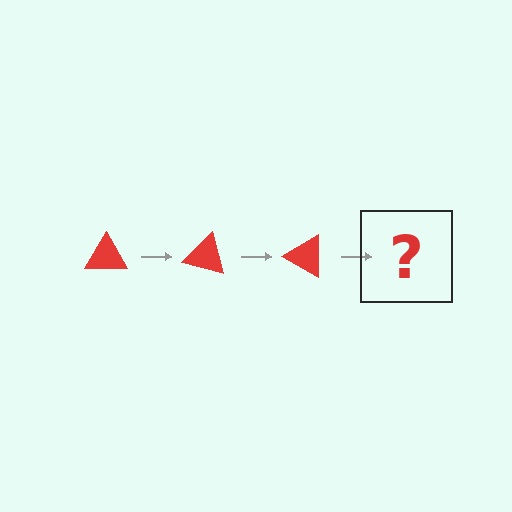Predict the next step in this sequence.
The next step is a red triangle rotated 45 degrees.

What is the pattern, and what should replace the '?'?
The pattern is that the triangle rotates 15 degrees each step. The '?' should be a red triangle rotated 45 degrees.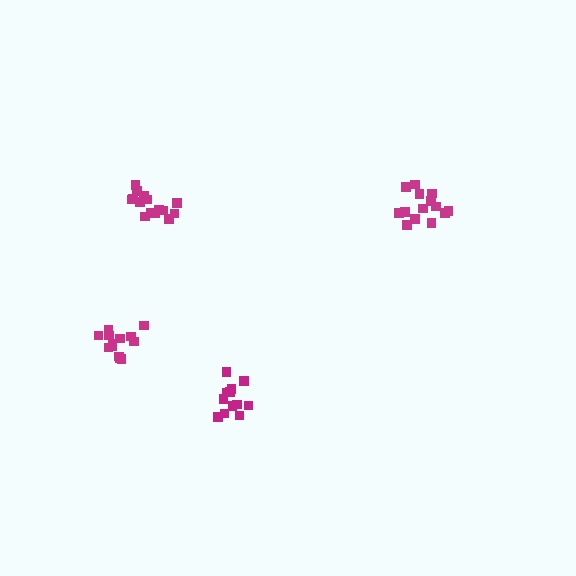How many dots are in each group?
Group 1: 12 dots, Group 2: 13 dots, Group 3: 14 dots, Group 4: 16 dots (55 total).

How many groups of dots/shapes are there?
There are 4 groups.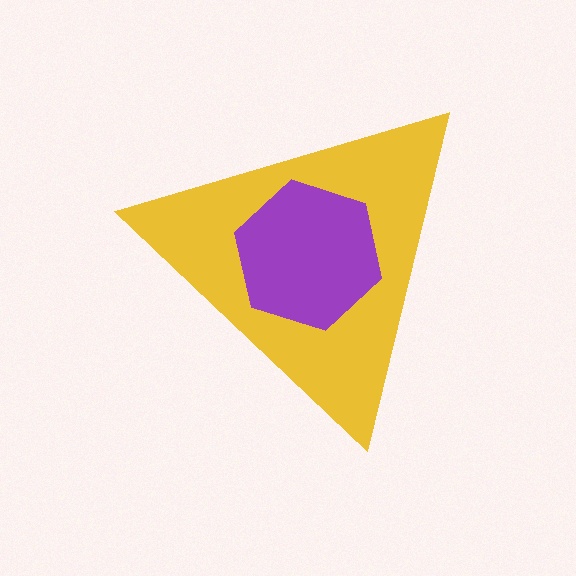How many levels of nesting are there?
2.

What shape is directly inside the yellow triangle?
The purple hexagon.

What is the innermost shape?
The purple hexagon.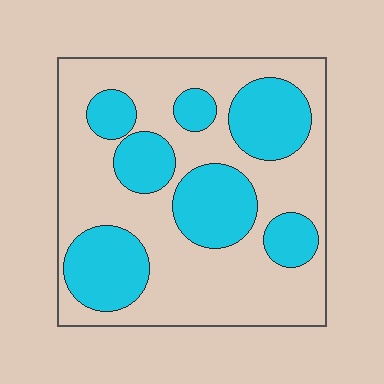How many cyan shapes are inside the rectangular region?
7.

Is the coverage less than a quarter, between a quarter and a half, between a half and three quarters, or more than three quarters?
Between a quarter and a half.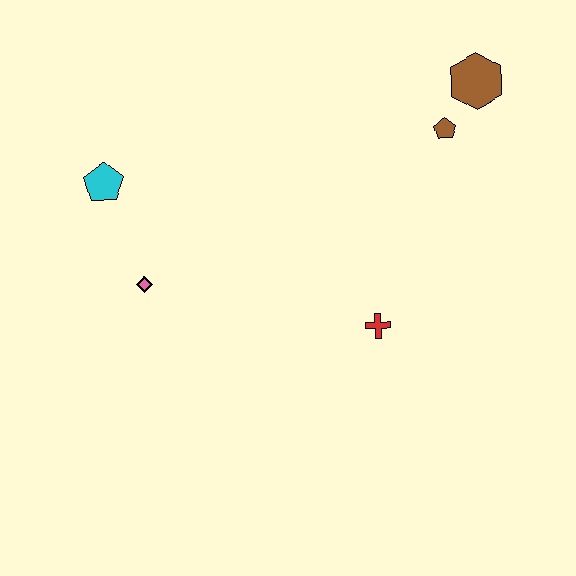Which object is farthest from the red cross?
The cyan pentagon is farthest from the red cross.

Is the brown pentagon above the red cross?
Yes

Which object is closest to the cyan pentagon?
The pink diamond is closest to the cyan pentagon.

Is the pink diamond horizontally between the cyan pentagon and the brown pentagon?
Yes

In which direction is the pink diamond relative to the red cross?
The pink diamond is to the left of the red cross.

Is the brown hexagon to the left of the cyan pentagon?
No